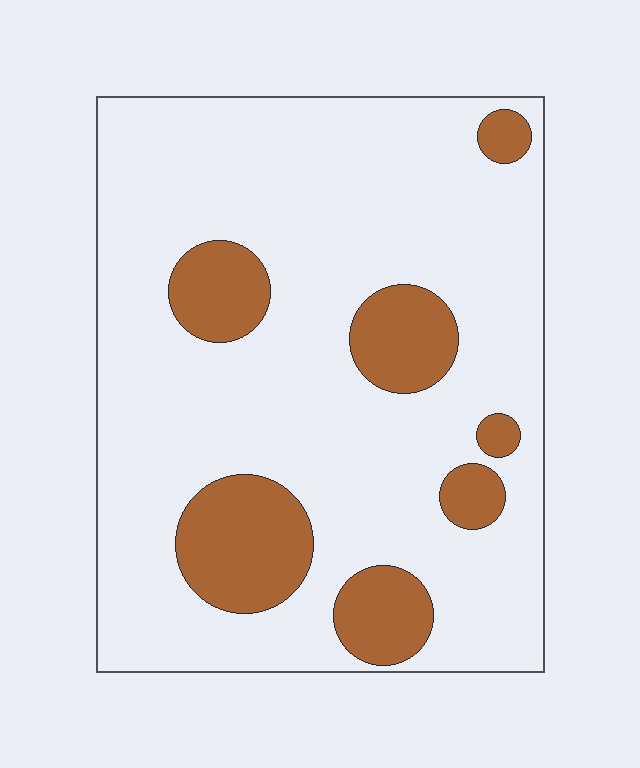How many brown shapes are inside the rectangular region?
7.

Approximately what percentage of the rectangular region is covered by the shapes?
Approximately 20%.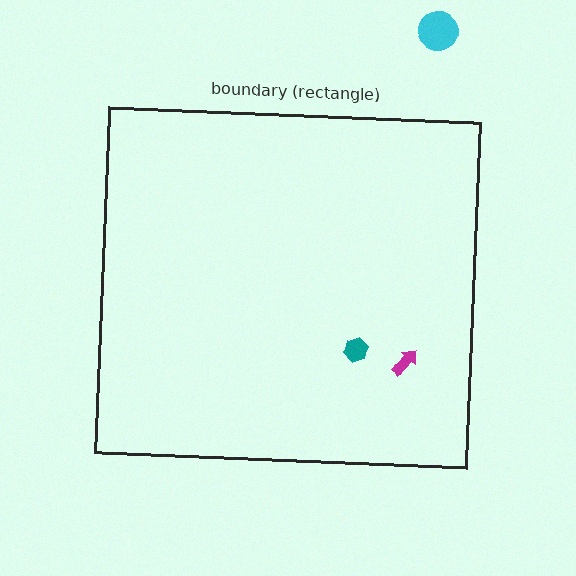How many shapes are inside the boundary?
2 inside, 1 outside.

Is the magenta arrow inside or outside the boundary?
Inside.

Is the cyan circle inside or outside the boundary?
Outside.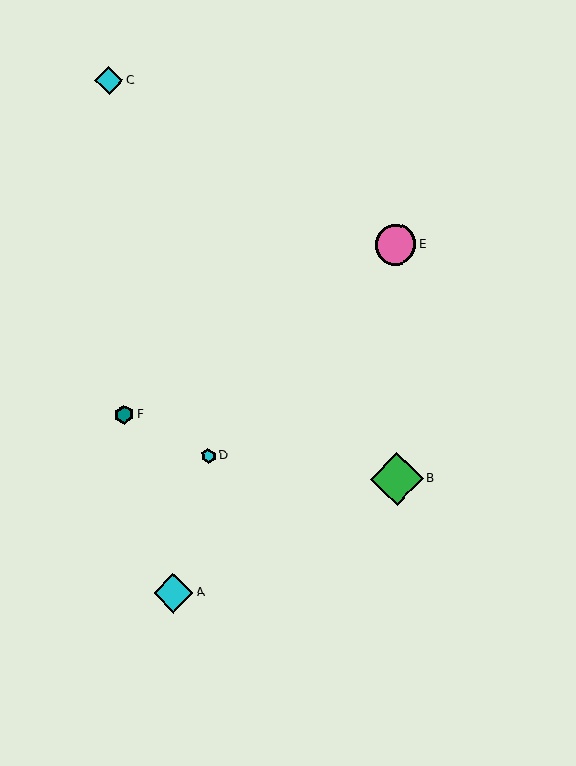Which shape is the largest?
The green diamond (labeled B) is the largest.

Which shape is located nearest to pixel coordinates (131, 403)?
The teal hexagon (labeled F) at (124, 415) is nearest to that location.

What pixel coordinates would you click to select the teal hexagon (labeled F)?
Click at (124, 415) to select the teal hexagon F.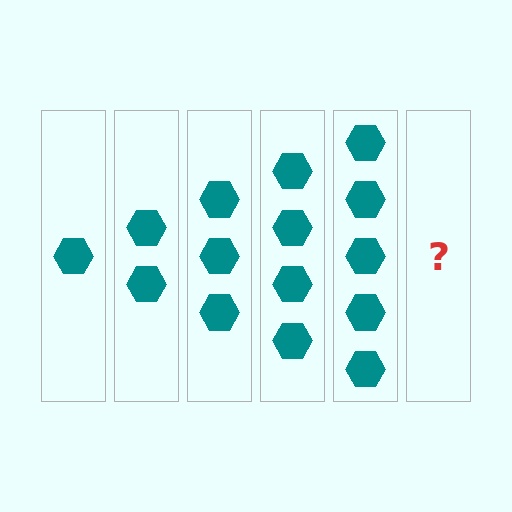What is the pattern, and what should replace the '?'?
The pattern is that each step adds one more hexagon. The '?' should be 6 hexagons.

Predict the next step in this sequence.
The next step is 6 hexagons.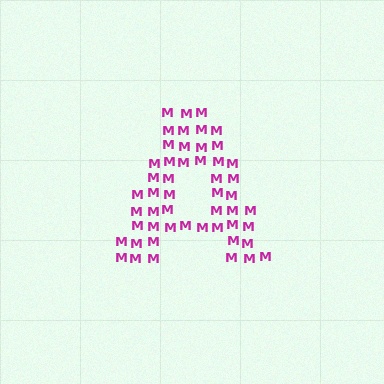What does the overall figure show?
The overall figure shows the letter A.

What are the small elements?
The small elements are letter M's.